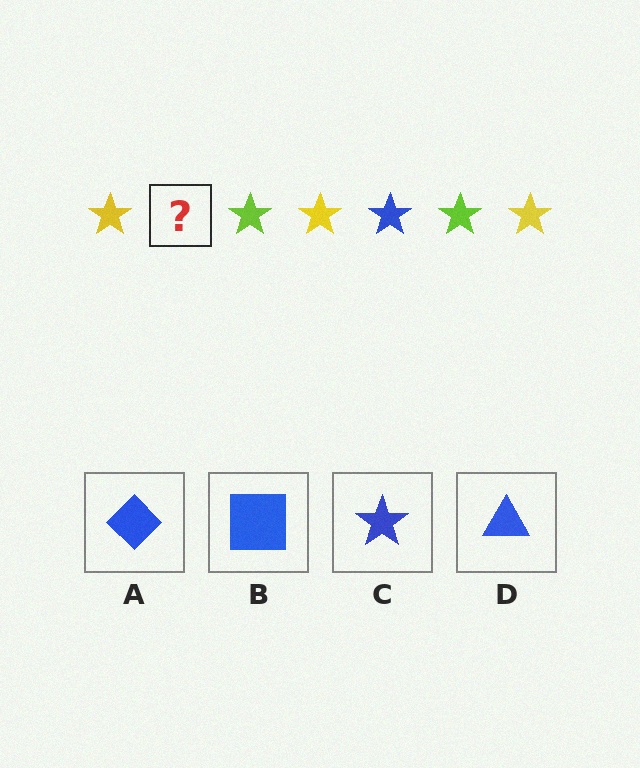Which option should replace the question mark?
Option C.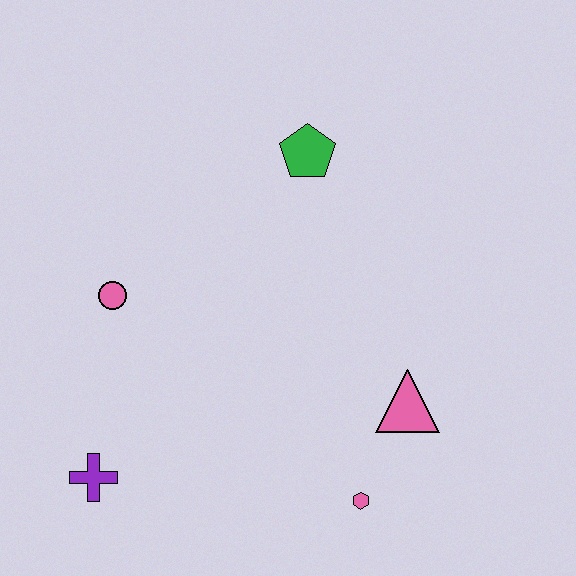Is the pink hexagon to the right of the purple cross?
Yes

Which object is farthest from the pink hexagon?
The green pentagon is farthest from the pink hexagon.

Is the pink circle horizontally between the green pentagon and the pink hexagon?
No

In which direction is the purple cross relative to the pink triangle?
The purple cross is to the left of the pink triangle.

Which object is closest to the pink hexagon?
The pink triangle is closest to the pink hexagon.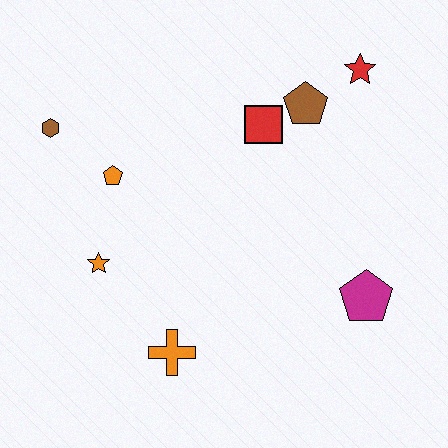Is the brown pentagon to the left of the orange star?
No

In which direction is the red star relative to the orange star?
The red star is to the right of the orange star.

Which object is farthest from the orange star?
The red star is farthest from the orange star.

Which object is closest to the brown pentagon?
The red square is closest to the brown pentagon.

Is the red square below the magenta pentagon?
No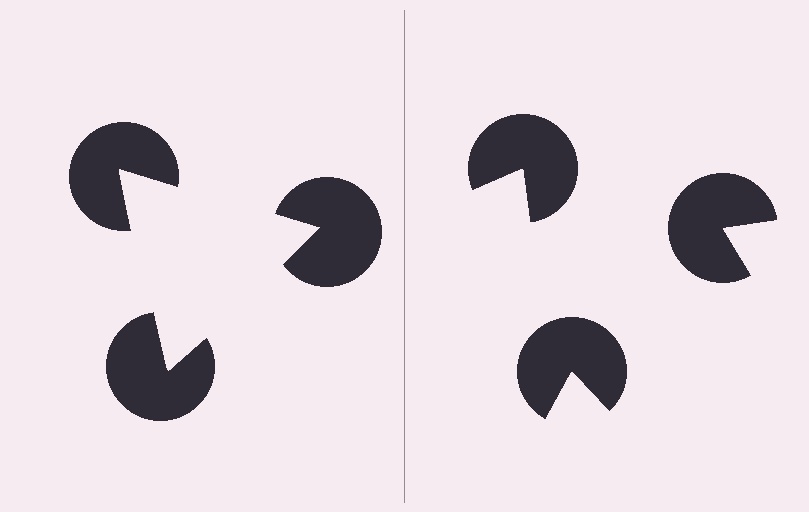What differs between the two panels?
The pac-man discs are positioned identically on both sides; only the wedge orientations differ. On the left they align to a triangle; on the right they are misaligned.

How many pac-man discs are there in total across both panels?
6 — 3 on each side.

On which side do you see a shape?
An illusory triangle appears on the left side. On the right side the wedge cuts are rotated, so no coherent shape forms.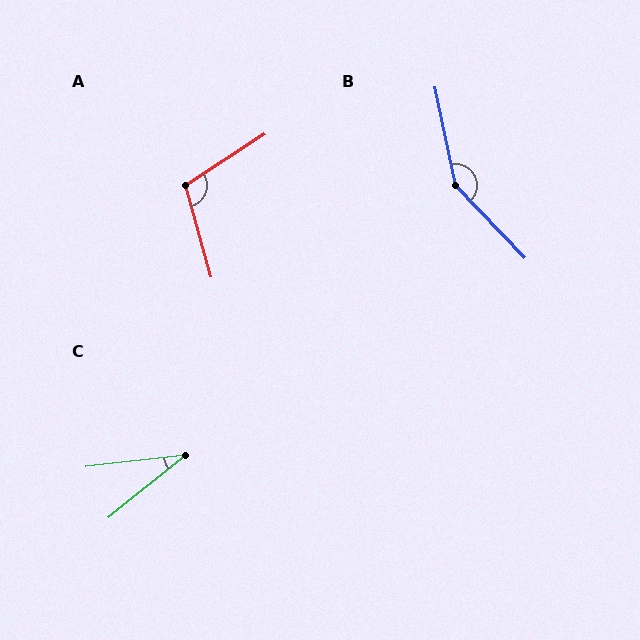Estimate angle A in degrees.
Approximately 107 degrees.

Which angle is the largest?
B, at approximately 148 degrees.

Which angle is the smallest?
C, at approximately 32 degrees.